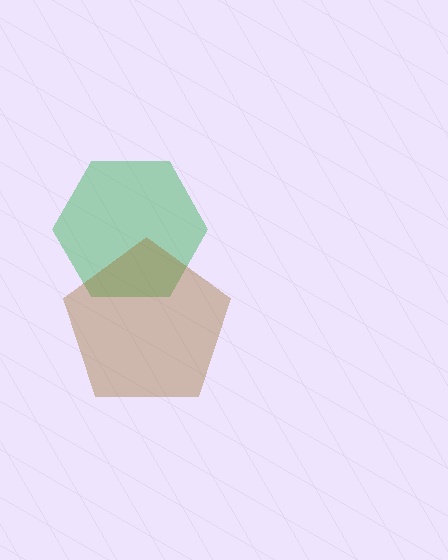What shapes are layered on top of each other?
The layered shapes are: a green hexagon, a brown pentagon.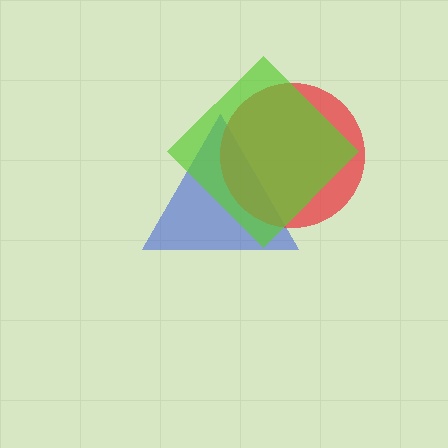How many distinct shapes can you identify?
There are 3 distinct shapes: a blue triangle, a red circle, a lime diamond.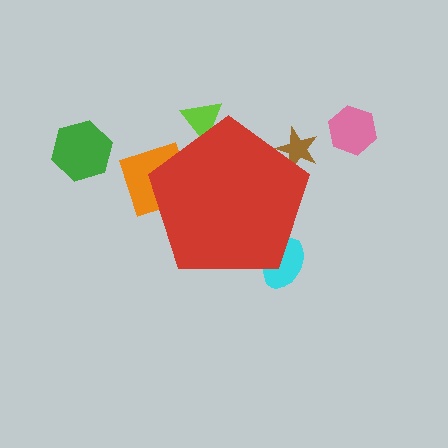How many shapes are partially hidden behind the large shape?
4 shapes are partially hidden.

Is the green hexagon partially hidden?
No, the green hexagon is fully visible.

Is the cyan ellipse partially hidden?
Yes, the cyan ellipse is partially hidden behind the red pentagon.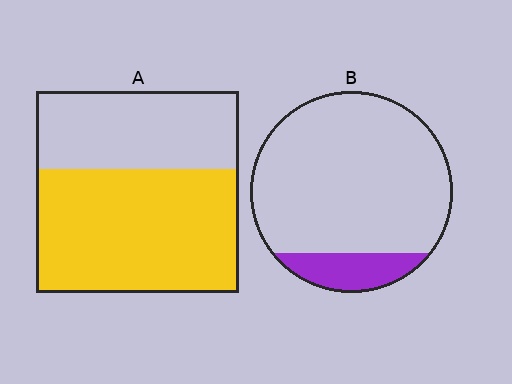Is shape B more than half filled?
No.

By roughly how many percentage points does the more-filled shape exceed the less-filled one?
By roughly 45 percentage points (A over B).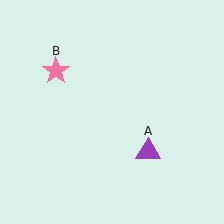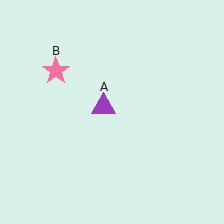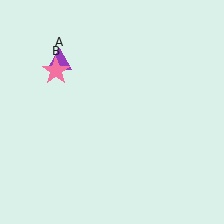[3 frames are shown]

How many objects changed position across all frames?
1 object changed position: purple triangle (object A).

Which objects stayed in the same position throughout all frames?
Pink star (object B) remained stationary.